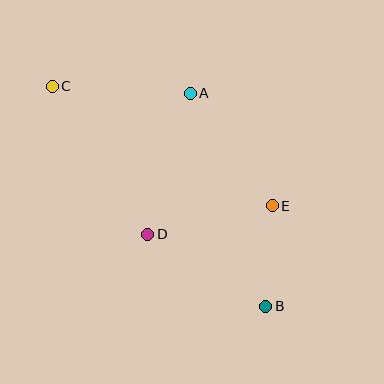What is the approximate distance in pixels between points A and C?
The distance between A and C is approximately 138 pixels.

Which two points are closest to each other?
Points B and E are closest to each other.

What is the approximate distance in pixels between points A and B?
The distance between A and B is approximately 226 pixels.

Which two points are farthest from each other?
Points B and C are farthest from each other.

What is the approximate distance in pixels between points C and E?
The distance between C and E is approximately 250 pixels.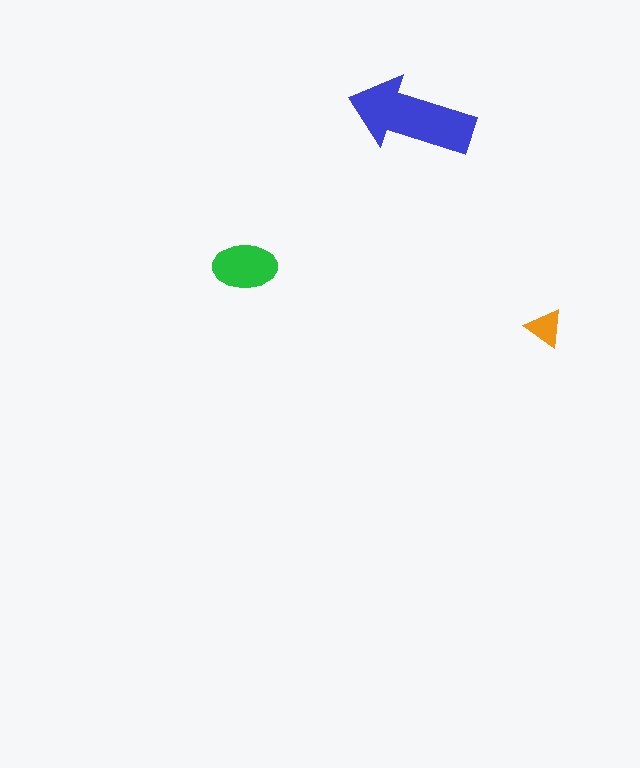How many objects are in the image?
There are 3 objects in the image.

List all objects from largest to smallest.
The blue arrow, the green ellipse, the orange triangle.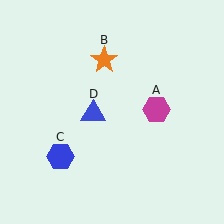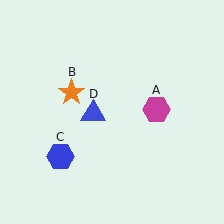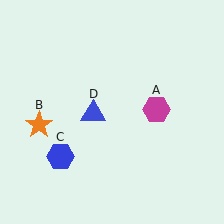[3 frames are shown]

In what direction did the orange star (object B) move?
The orange star (object B) moved down and to the left.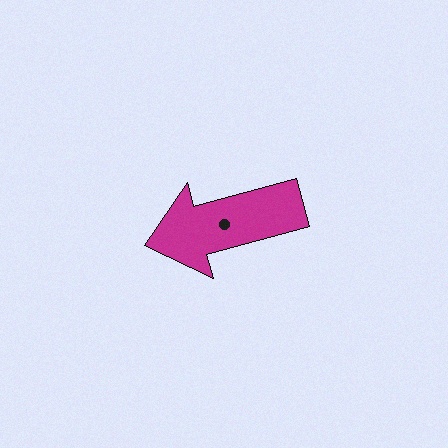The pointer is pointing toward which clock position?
Roughly 8 o'clock.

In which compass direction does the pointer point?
West.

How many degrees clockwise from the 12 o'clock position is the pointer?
Approximately 255 degrees.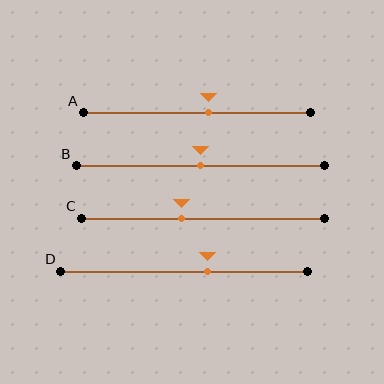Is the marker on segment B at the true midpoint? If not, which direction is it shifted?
Yes, the marker on segment B is at the true midpoint.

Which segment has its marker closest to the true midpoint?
Segment B has its marker closest to the true midpoint.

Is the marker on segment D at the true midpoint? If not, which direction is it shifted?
No, the marker on segment D is shifted to the right by about 9% of the segment length.